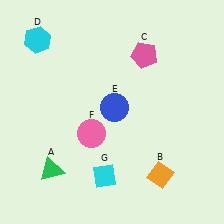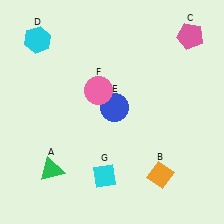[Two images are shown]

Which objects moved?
The objects that moved are: the pink pentagon (C), the pink circle (F).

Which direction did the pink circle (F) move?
The pink circle (F) moved up.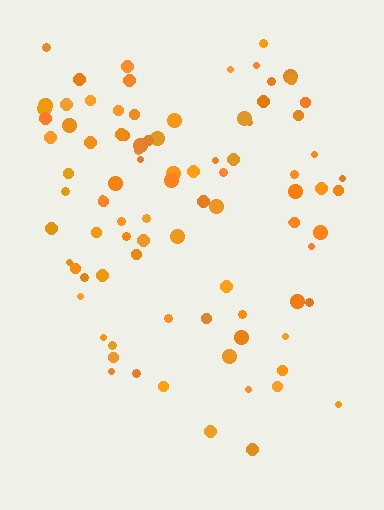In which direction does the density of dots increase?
From bottom to top, with the top side densest.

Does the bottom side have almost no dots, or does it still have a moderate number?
Still a moderate number, just noticeably fewer than the top.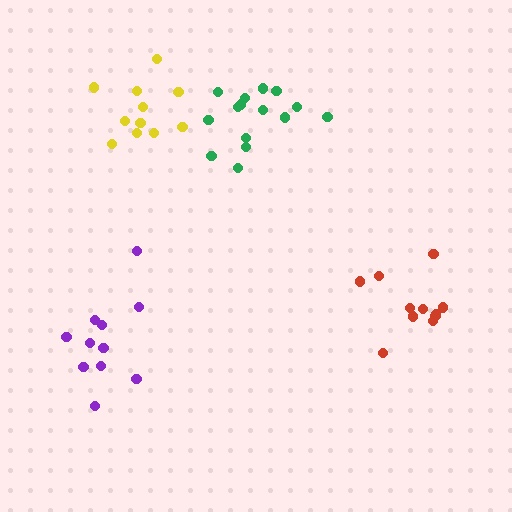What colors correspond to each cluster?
The clusters are colored: green, red, yellow, purple.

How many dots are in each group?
Group 1: 15 dots, Group 2: 11 dots, Group 3: 11 dots, Group 4: 11 dots (48 total).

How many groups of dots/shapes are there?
There are 4 groups.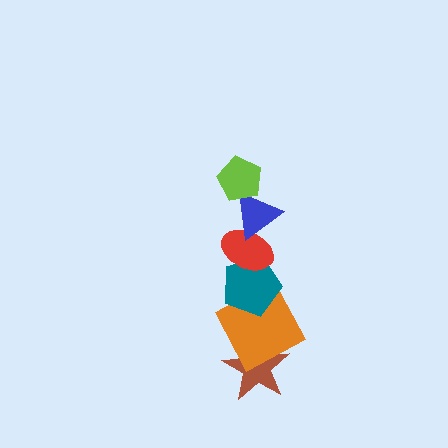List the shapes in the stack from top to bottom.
From top to bottom: the lime pentagon, the blue triangle, the red ellipse, the teal pentagon, the orange square, the brown star.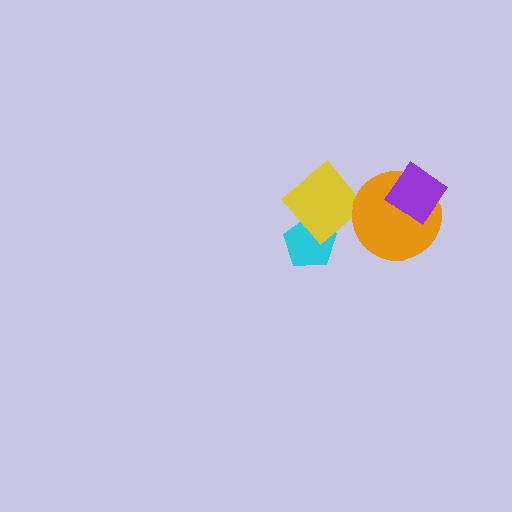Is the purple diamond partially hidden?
No, no other shape covers it.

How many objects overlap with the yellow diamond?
2 objects overlap with the yellow diamond.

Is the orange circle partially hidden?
Yes, it is partially covered by another shape.